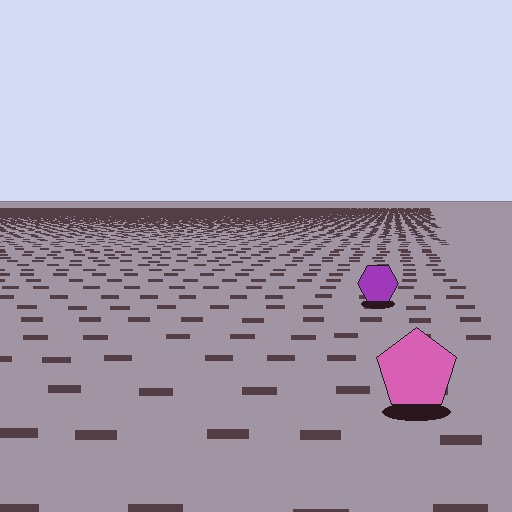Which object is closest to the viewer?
The pink pentagon is closest. The texture marks near it are larger and more spread out.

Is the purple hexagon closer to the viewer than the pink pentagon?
No. The pink pentagon is closer — you can tell from the texture gradient: the ground texture is coarser near it.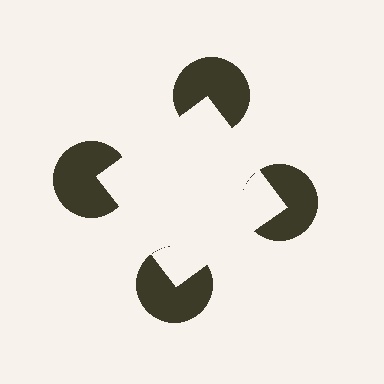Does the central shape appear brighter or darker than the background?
It typically appears slightly brighter than the background, even though no actual brightness change is drawn.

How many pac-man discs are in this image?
There are 4 — one at each vertex of the illusory square.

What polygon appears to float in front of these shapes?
An illusory square — its edges are inferred from the aligned wedge cuts in the pac-man discs, not physically drawn.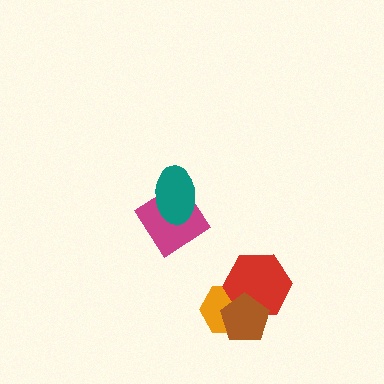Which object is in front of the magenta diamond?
The teal ellipse is in front of the magenta diamond.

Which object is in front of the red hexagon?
The brown pentagon is in front of the red hexagon.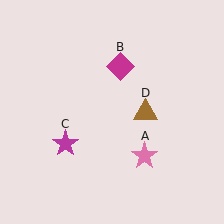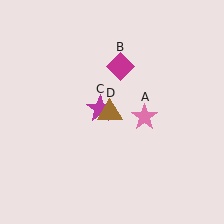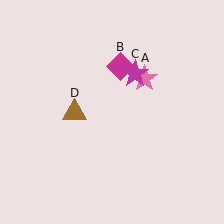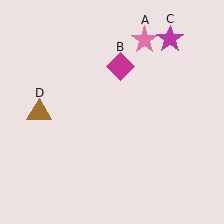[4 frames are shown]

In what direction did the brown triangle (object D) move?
The brown triangle (object D) moved left.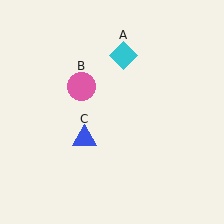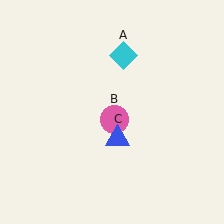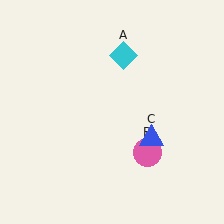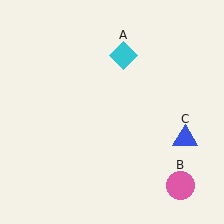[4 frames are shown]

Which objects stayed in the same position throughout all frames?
Cyan diamond (object A) remained stationary.